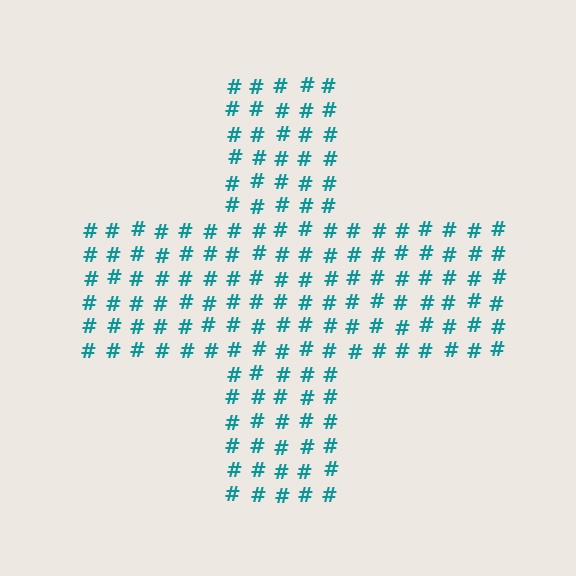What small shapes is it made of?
It is made of small hash symbols.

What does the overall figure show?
The overall figure shows a cross.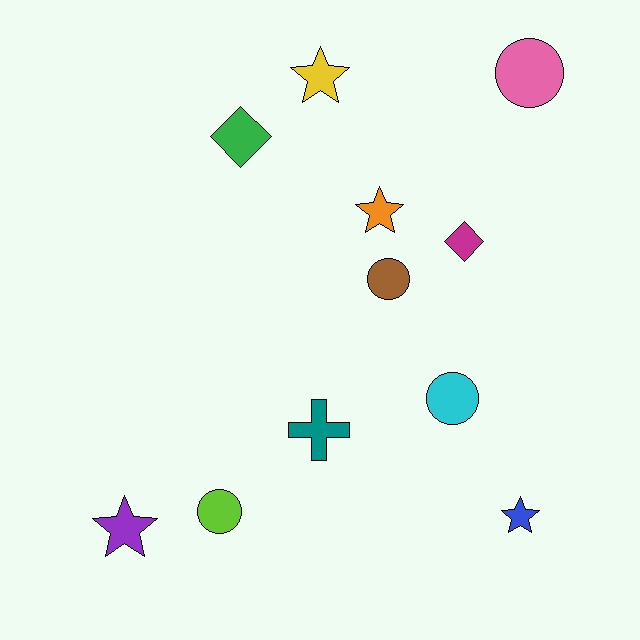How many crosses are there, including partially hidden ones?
There is 1 cross.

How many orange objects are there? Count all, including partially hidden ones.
There is 1 orange object.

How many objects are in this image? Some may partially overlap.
There are 11 objects.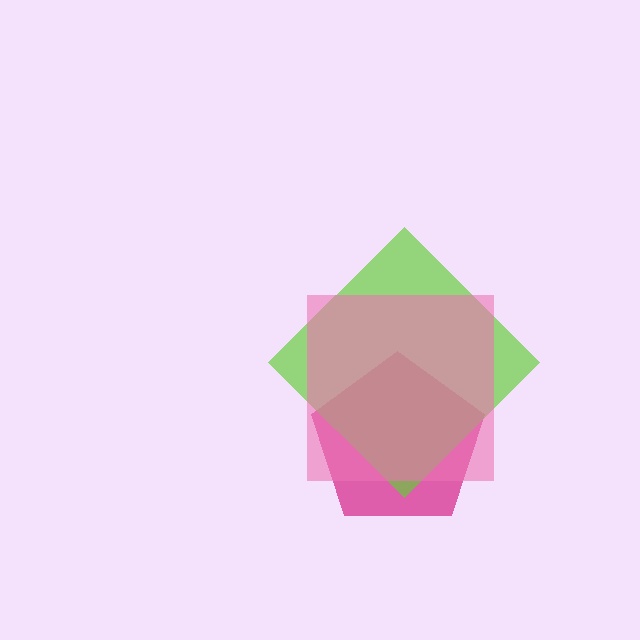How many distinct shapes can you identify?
There are 3 distinct shapes: a magenta pentagon, a lime diamond, a pink square.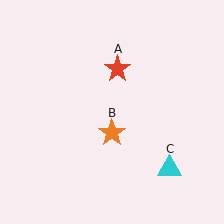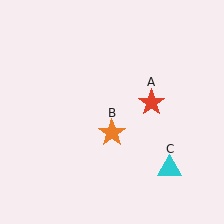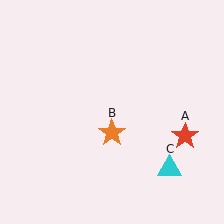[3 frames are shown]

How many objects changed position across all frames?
1 object changed position: red star (object A).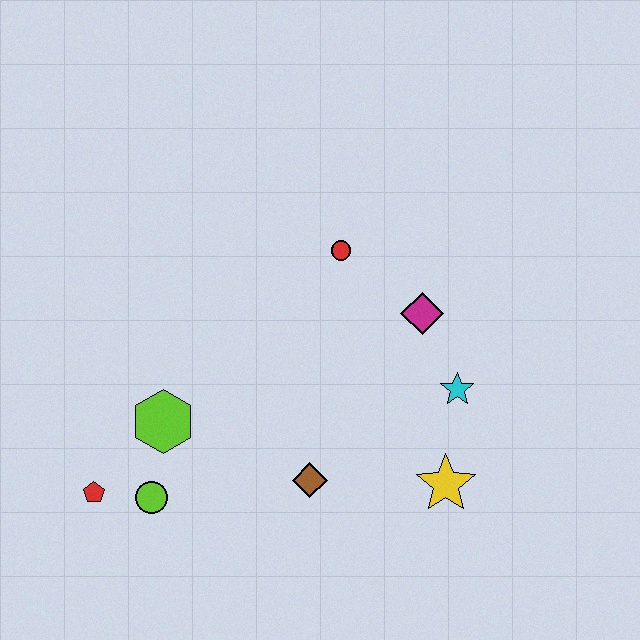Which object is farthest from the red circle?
The red pentagon is farthest from the red circle.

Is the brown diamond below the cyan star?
Yes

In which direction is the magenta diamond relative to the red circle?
The magenta diamond is to the right of the red circle.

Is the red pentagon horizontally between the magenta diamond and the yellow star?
No